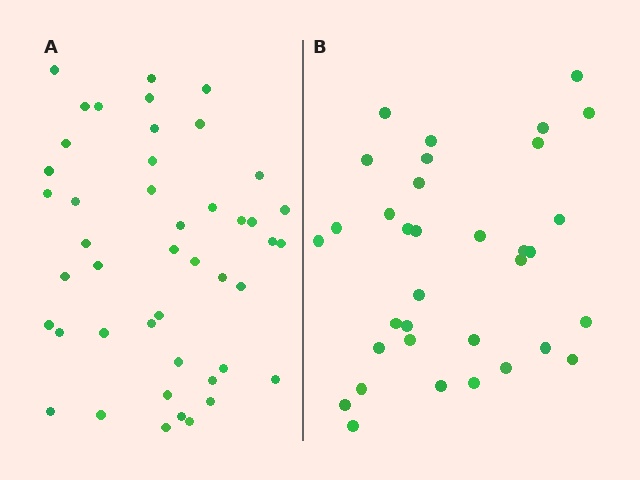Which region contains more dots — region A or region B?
Region A (the left region) has more dots.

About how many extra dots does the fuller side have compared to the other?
Region A has roughly 12 or so more dots than region B.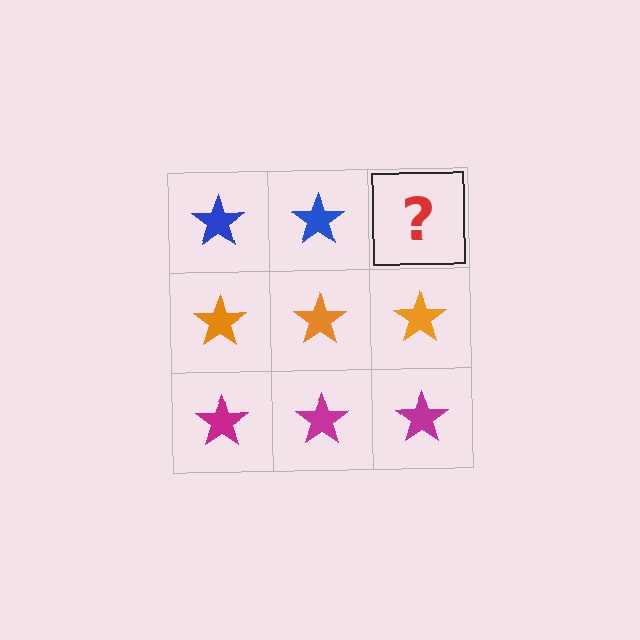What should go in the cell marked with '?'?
The missing cell should contain a blue star.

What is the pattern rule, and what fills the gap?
The rule is that each row has a consistent color. The gap should be filled with a blue star.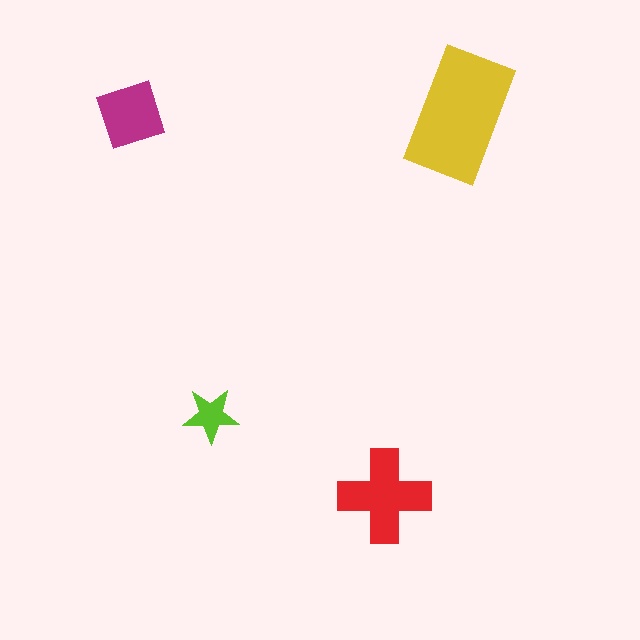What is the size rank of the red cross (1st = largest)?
2nd.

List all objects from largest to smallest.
The yellow rectangle, the red cross, the magenta diamond, the lime star.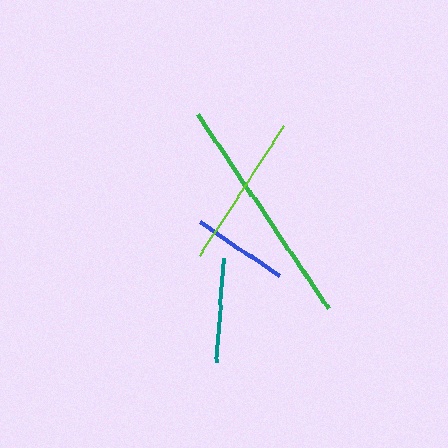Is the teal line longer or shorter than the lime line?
The lime line is longer than the teal line.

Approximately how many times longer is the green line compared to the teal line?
The green line is approximately 2.2 times the length of the teal line.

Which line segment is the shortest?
The blue line is the shortest at approximately 95 pixels.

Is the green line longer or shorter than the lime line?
The green line is longer than the lime line.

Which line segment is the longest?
The green line is the longest at approximately 234 pixels.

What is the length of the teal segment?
The teal segment is approximately 104 pixels long.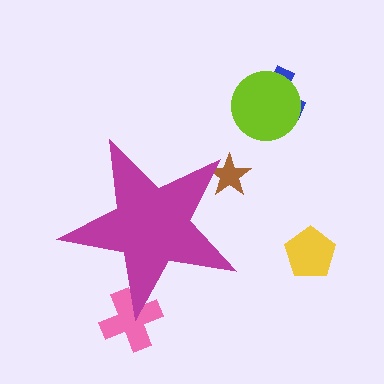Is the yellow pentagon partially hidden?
No, the yellow pentagon is fully visible.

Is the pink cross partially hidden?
Yes, the pink cross is partially hidden behind the magenta star.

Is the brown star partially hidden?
Yes, the brown star is partially hidden behind the magenta star.